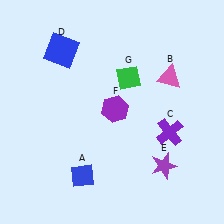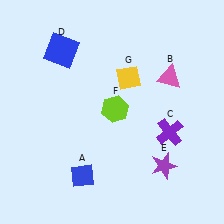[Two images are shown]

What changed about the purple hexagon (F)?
In Image 1, F is purple. In Image 2, it changed to lime.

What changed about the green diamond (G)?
In Image 1, G is green. In Image 2, it changed to yellow.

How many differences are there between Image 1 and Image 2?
There are 2 differences between the two images.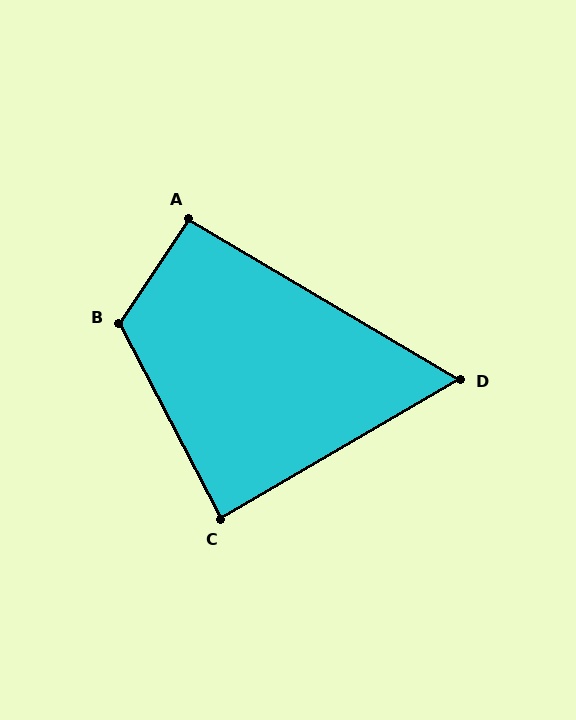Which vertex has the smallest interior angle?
D, at approximately 61 degrees.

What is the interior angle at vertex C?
Approximately 87 degrees (approximately right).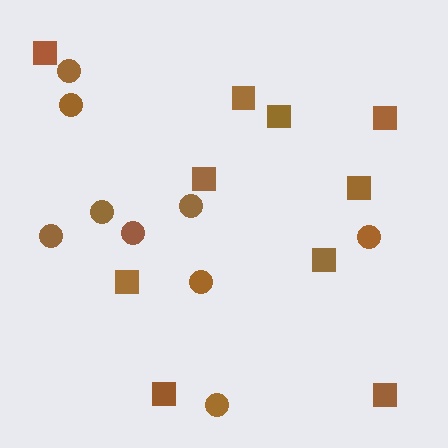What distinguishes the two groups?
There are 2 groups: one group of circles (9) and one group of squares (10).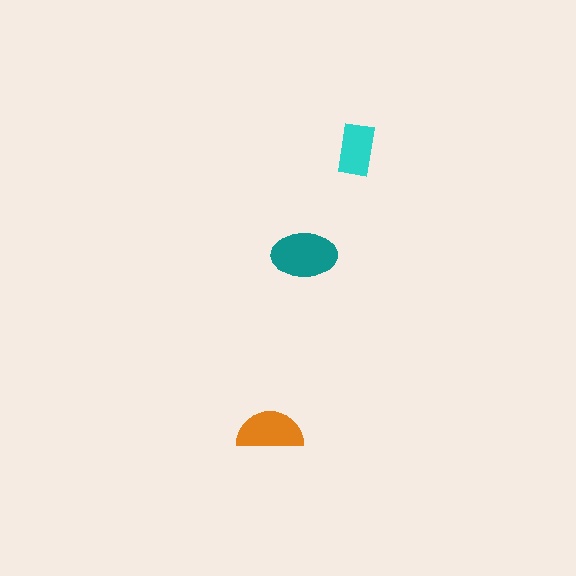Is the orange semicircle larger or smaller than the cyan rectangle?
Larger.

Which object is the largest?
The teal ellipse.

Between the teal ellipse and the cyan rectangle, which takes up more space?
The teal ellipse.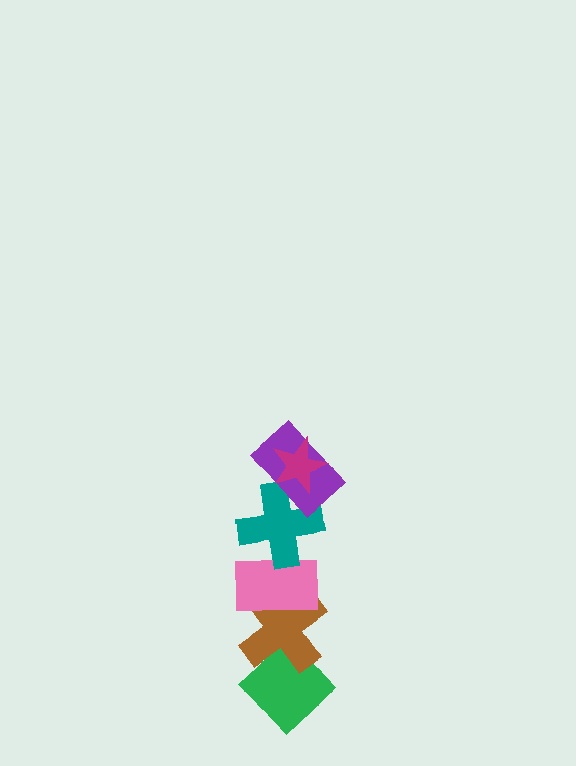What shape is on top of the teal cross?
The purple rectangle is on top of the teal cross.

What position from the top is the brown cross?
The brown cross is 5th from the top.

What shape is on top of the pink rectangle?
The teal cross is on top of the pink rectangle.